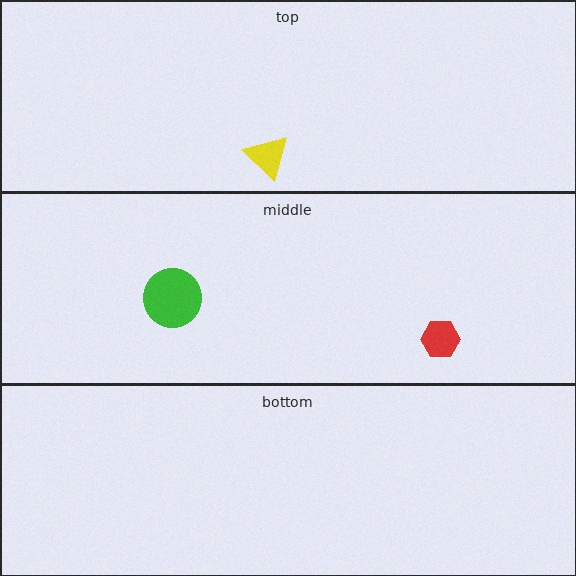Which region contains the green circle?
The middle region.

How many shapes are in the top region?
1.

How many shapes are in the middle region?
2.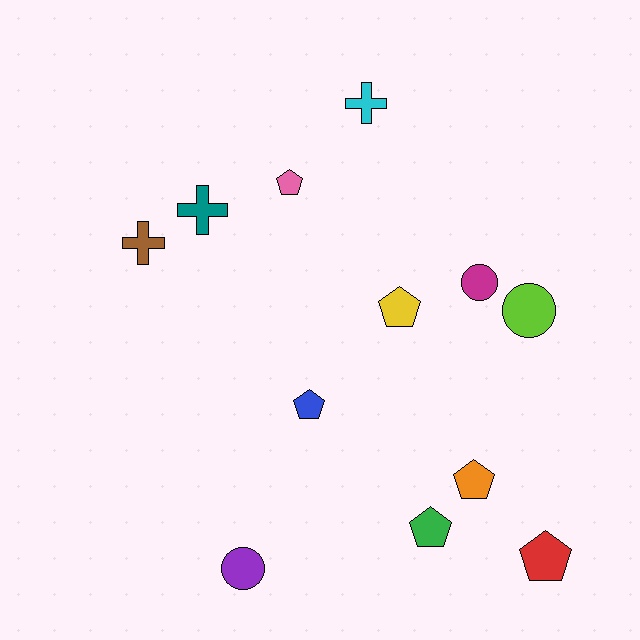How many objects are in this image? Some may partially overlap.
There are 12 objects.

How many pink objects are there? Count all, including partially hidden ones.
There is 1 pink object.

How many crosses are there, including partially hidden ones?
There are 3 crosses.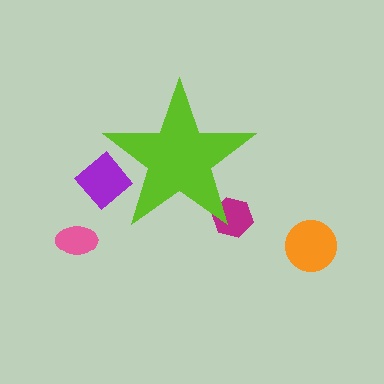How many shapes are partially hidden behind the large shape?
2 shapes are partially hidden.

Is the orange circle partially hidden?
No, the orange circle is fully visible.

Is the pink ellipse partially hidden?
No, the pink ellipse is fully visible.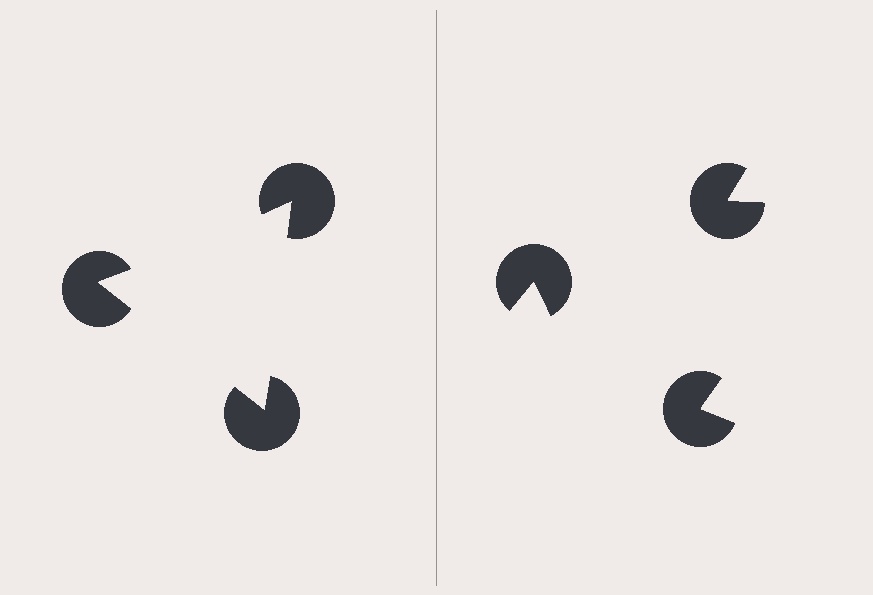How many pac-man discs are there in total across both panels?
6 — 3 on each side.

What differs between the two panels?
The pac-man discs are positioned identically on both sides; only the wedge orientations differ. On the left they align to a triangle; on the right they are misaligned.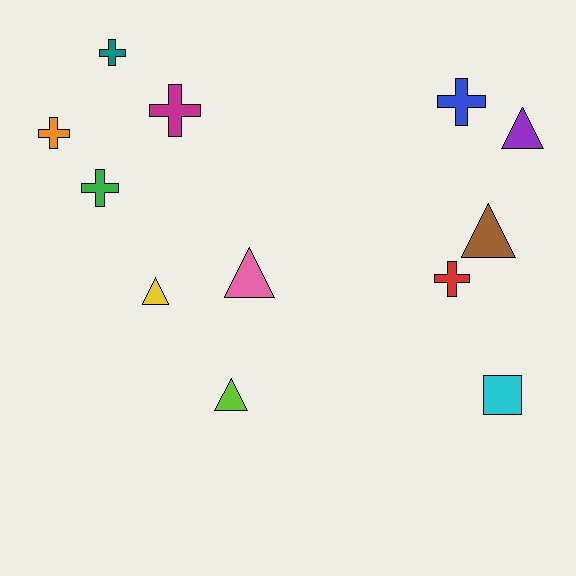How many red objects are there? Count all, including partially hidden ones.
There is 1 red object.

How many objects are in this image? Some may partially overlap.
There are 12 objects.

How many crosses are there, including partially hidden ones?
There are 6 crosses.